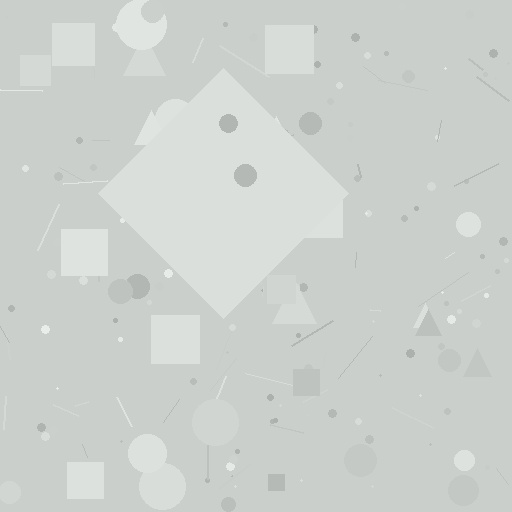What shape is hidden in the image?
A diamond is hidden in the image.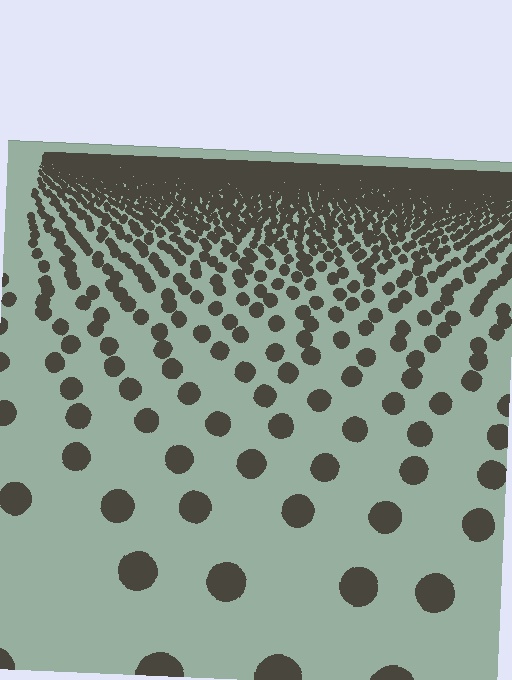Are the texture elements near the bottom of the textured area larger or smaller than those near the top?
Larger. Near the bottom, elements are closer to the viewer and appear at a bigger on-screen size.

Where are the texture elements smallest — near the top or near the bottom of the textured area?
Near the top.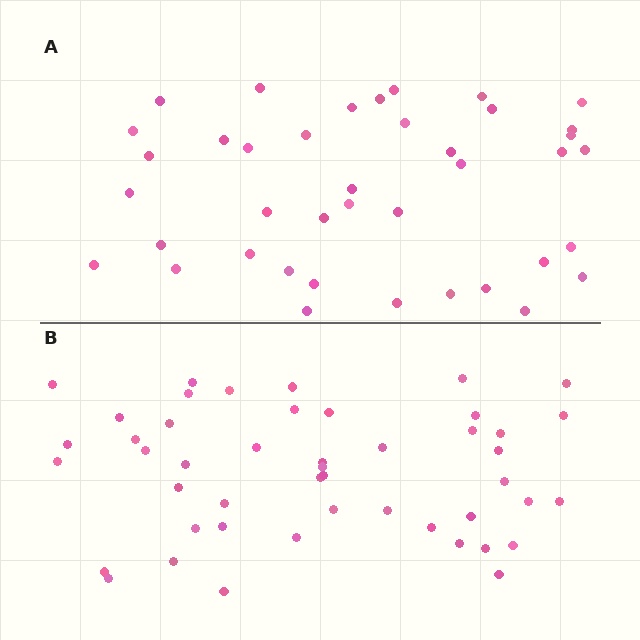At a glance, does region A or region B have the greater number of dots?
Region B (the bottom region) has more dots.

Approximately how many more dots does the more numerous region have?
Region B has roughly 8 or so more dots than region A.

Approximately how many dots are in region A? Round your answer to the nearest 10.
About 40 dots.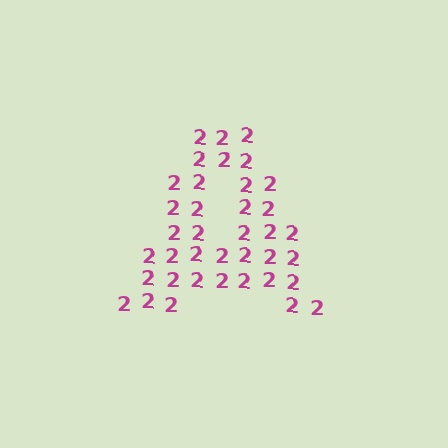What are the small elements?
The small elements are digit 2's.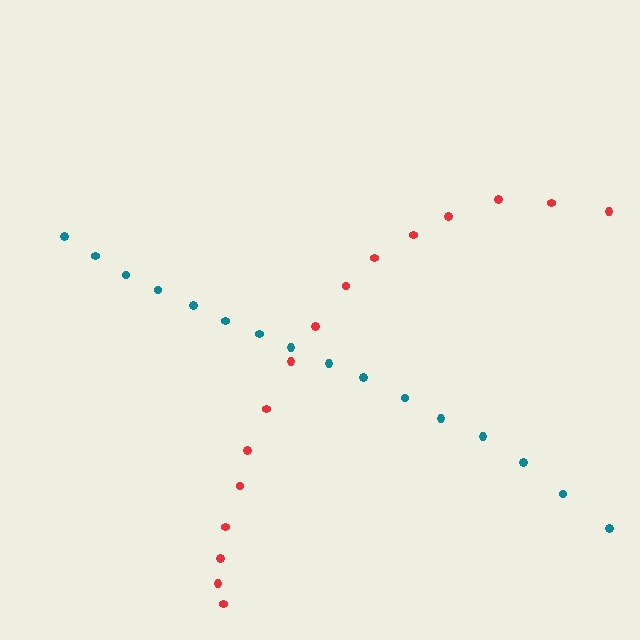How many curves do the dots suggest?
There are 2 distinct paths.